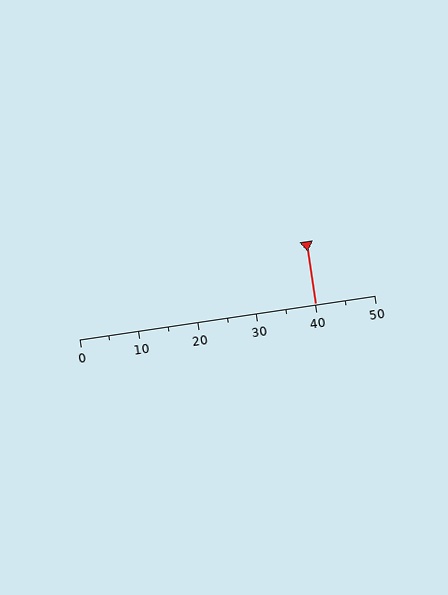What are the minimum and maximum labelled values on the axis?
The axis runs from 0 to 50.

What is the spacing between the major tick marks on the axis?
The major ticks are spaced 10 apart.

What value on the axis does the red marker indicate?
The marker indicates approximately 40.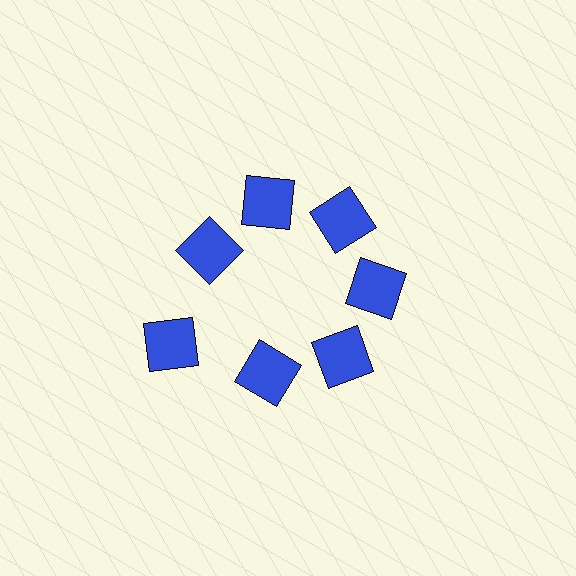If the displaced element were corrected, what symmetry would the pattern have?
It would have 7-fold rotational symmetry — the pattern would map onto itself every 51 degrees.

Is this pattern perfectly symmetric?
No. The 7 blue squares are arranged in a ring, but one element near the 8 o'clock position is pushed outward from the center, breaking the 7-fold rotational symmetry.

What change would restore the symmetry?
The symmetry would be restored by moving it inward, back onto the ring so that all 7 squares sit at equal angles and equal distance from the center.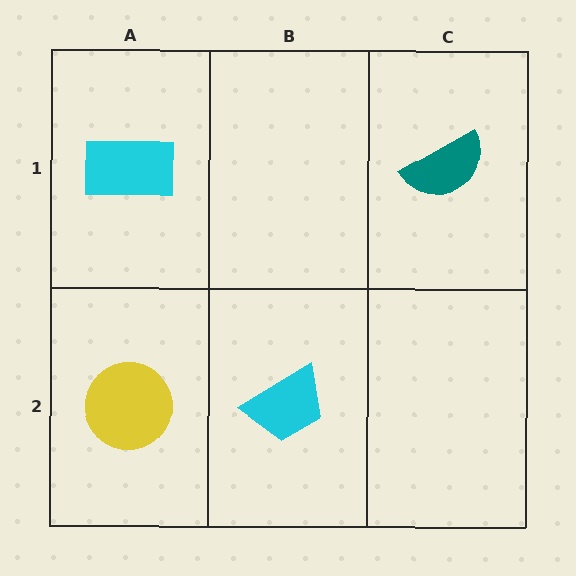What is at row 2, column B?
A cyan trapezoid.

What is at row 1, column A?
A cyan rectangle.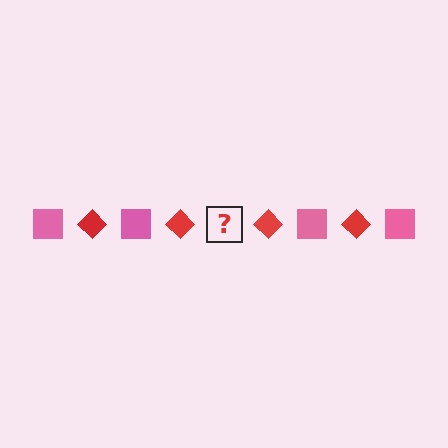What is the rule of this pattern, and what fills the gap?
The rule is that the pattern alternates between pink square and red diamond. The gap should be filled with a pink square.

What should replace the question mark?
The question mark should be replaced with a pink square.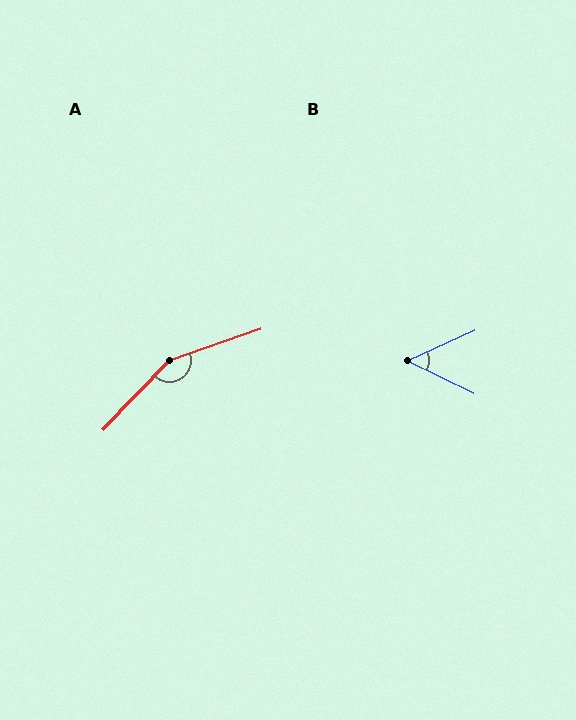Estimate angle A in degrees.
Approximately 153 degrees.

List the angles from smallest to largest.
B (50°), A (153°).